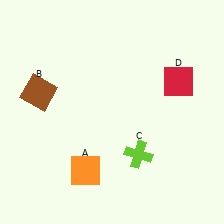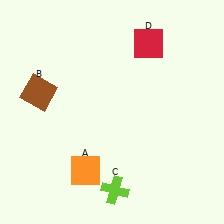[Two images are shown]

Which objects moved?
The objects that moved are: the lime cross (C), the red square (D).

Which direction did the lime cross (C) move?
The lime cross (C) moved down.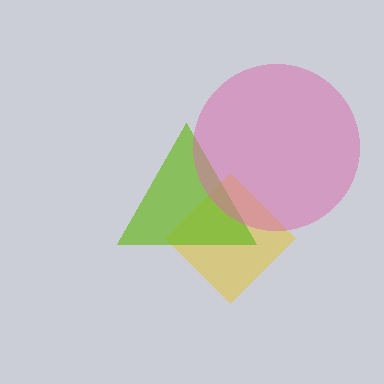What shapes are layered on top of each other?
The layered shapes are: a yellow diamond, a lime triangle, a pink circle.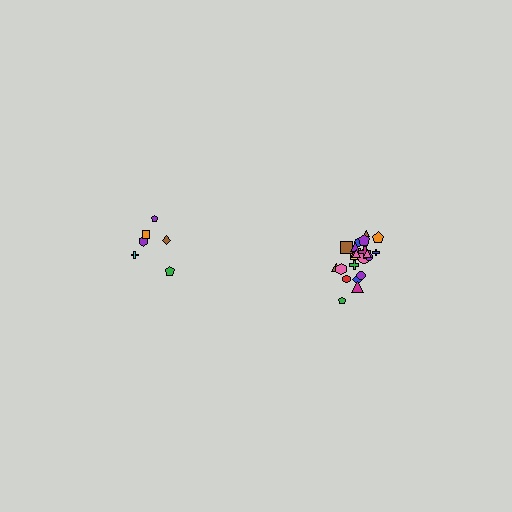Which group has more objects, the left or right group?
The right group.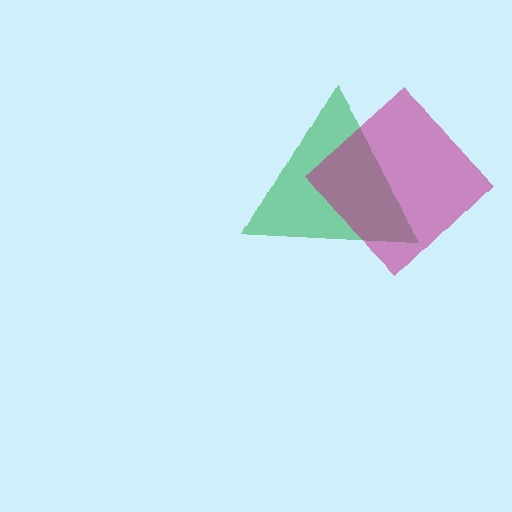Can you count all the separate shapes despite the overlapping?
Yes, there are 2 separate shapes.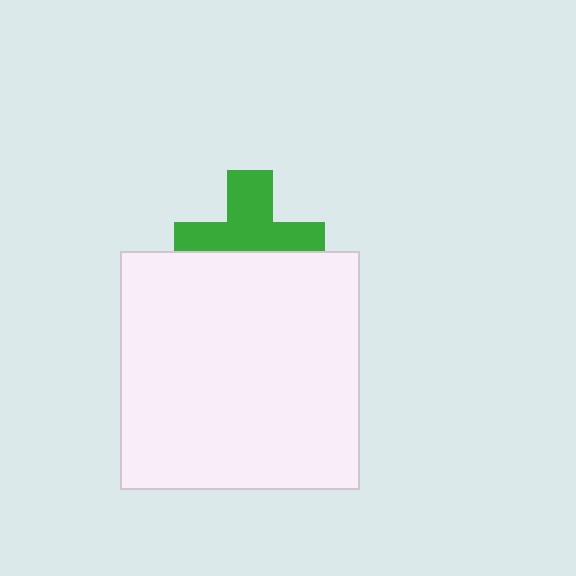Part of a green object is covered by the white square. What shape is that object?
It is a cross.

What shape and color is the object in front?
The object in front is a white square.